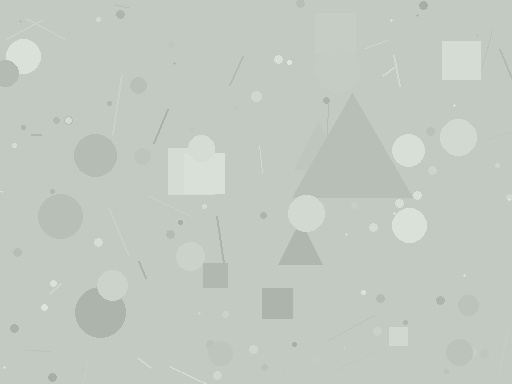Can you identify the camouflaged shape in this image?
The camouflaged shape is a triangle.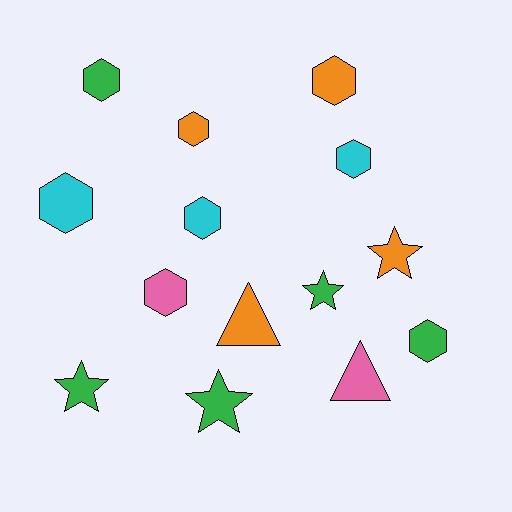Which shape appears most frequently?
Hexagon, with 8 objects.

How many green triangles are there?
There are no green triangles.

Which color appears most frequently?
Green, with 5 objects.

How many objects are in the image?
There are 14 objects.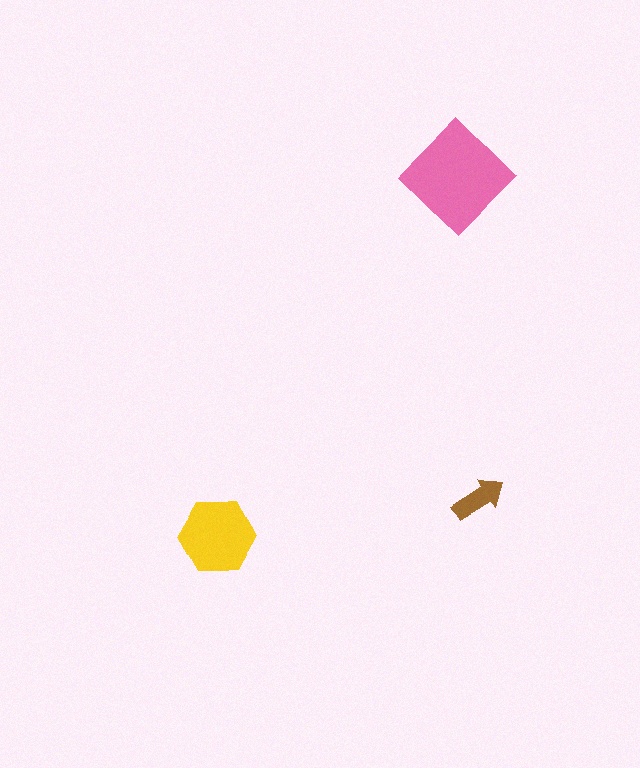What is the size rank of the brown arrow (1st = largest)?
3rd.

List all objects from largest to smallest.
The pink diamond, the yellow hexagon, the brown arrow.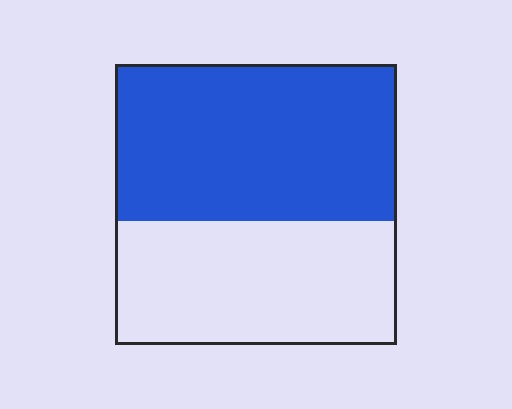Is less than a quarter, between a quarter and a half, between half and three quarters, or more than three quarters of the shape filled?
Between half and three quarters.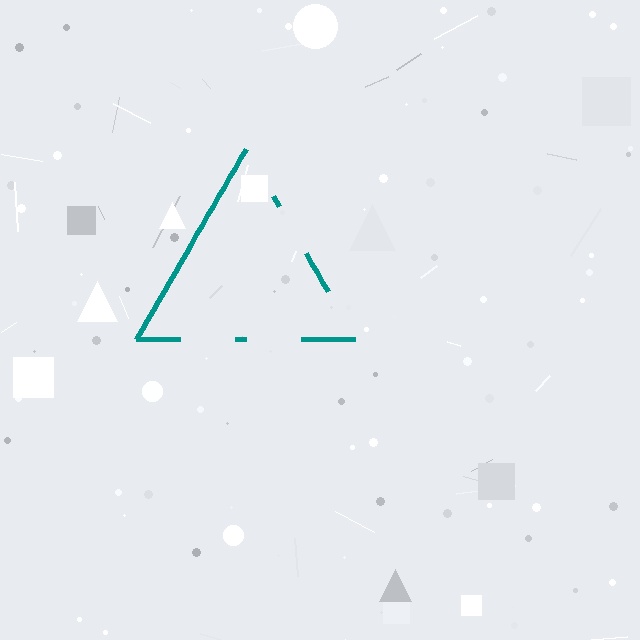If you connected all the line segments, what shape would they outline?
They would outline a triangle.